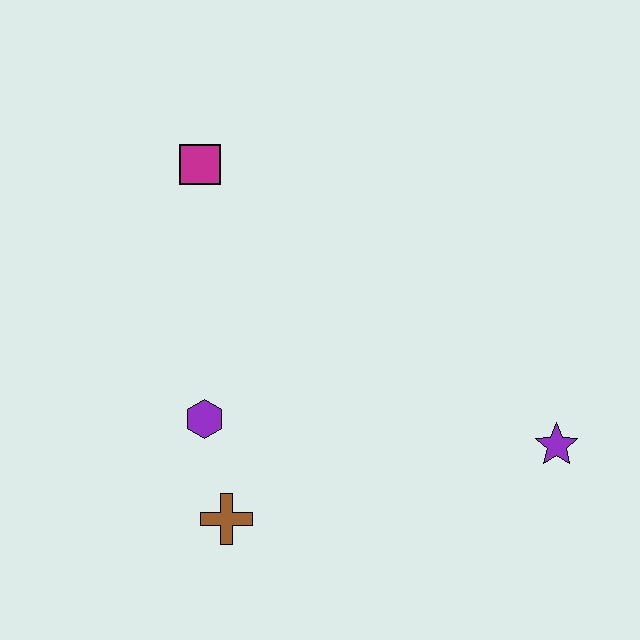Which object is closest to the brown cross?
The purple hexagon is closest to the brown cross.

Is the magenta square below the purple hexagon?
No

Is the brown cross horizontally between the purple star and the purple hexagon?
Yes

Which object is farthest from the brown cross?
The magenta square is farthest from the brown cross.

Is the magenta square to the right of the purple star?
No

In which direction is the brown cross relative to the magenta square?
The brown cross is below the magenta square.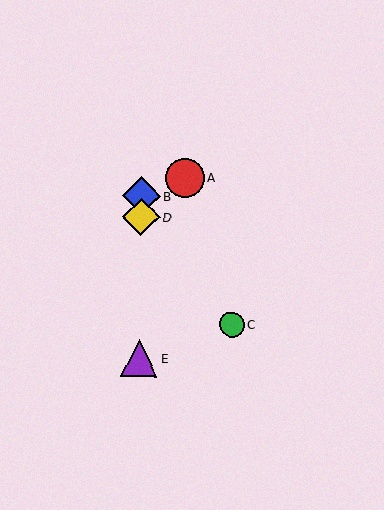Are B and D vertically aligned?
Yes, both are at x≈141.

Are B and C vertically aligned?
No, B is at x≈141 and C is at x≈232.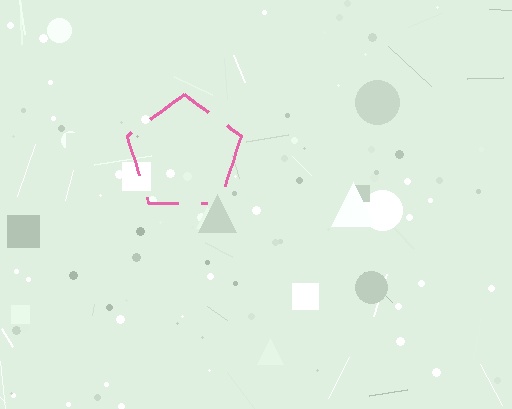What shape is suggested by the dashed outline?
The dashed outline suggests a pentagon.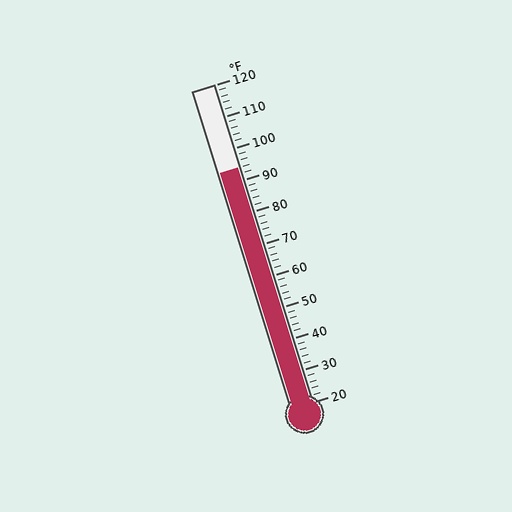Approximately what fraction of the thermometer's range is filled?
The thermometer is filled to approximately 75% of its range.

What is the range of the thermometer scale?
The thermometer scale ranges from 20°F to 120°F.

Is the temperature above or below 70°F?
The temperature is above 70°F.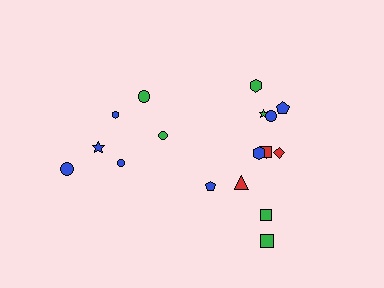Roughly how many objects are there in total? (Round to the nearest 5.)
Roughly 20 objects in total.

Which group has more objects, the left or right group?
The right group.